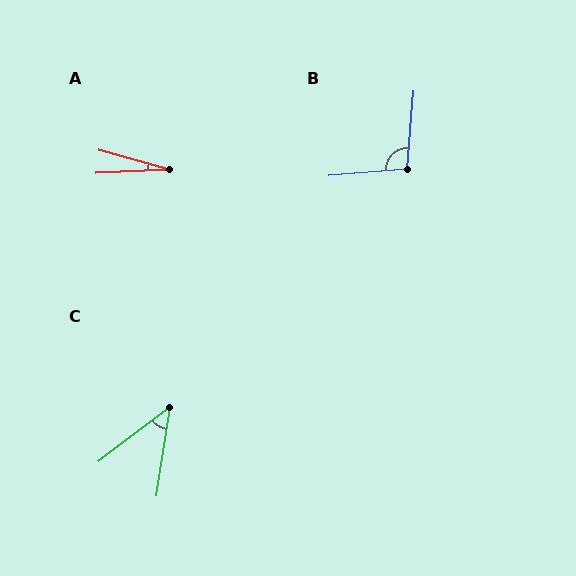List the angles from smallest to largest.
A (18°), C (44°), B (100°).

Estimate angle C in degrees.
Approximately 44 degrees.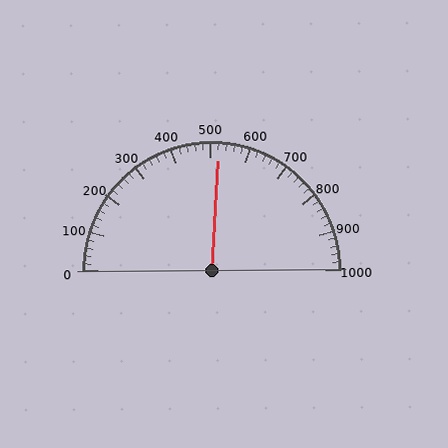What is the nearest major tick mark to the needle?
The nearest major tick mark is 500.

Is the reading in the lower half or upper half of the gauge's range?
The reading is in the upper half of the range (0 to 1000).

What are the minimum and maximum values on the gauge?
The gauge ranges from 0 to 1000.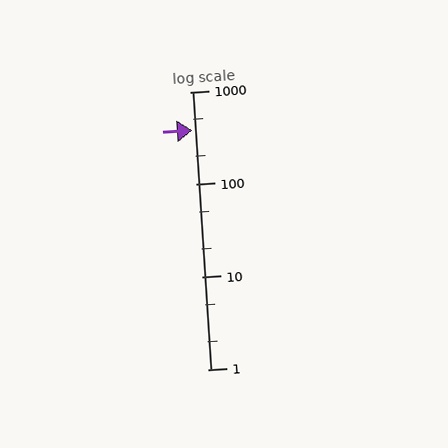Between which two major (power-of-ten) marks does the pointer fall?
The pointer is between 100 and 1000.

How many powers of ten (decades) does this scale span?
The scale spans 3 decades, from 1 to 1000.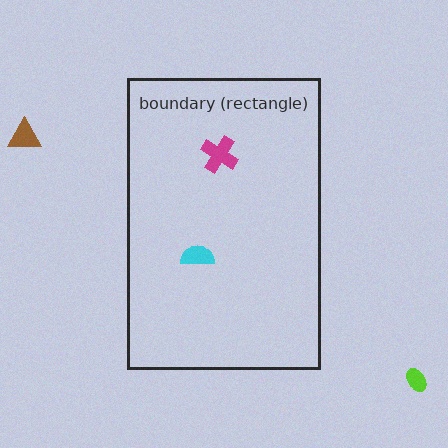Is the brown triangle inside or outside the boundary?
Outside.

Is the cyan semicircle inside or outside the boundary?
Inside.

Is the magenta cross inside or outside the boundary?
Inside.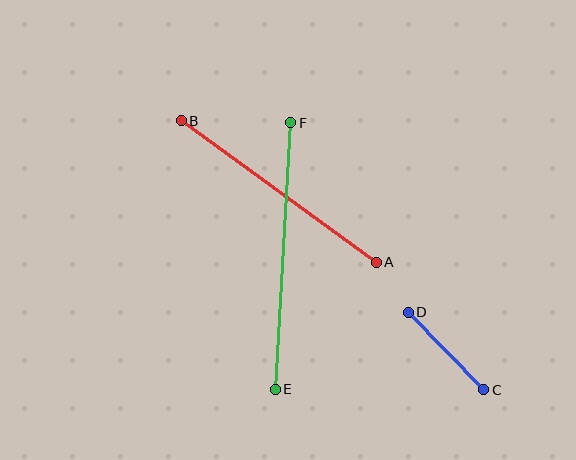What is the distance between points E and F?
The distance is approximately 267 pixels.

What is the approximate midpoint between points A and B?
The midpoint is at approximately (279, 191) pixels.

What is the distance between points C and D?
The distance is approximately 108 pixels.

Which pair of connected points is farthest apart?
Points E and F are farthest apart.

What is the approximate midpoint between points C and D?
The midpoint is at approximately (446, 351) pixels.